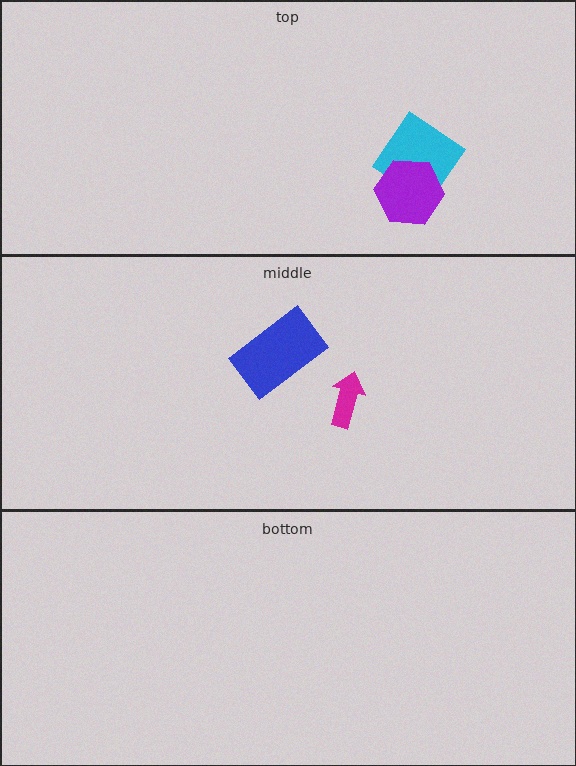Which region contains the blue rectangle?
The middle region.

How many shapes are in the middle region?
2.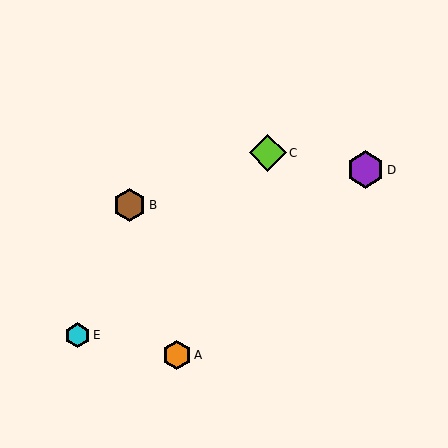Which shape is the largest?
The purple hexagon (labeled D) is the largest.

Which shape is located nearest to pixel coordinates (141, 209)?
The brown hexagon (labeled B) at (129, 205) is nearest to that location.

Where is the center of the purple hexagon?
The center of the purple hexagon is at (365, 170).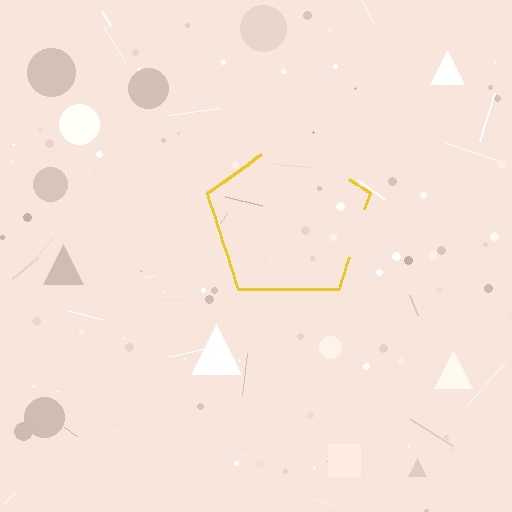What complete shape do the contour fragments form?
The contour fragments form a pentagon.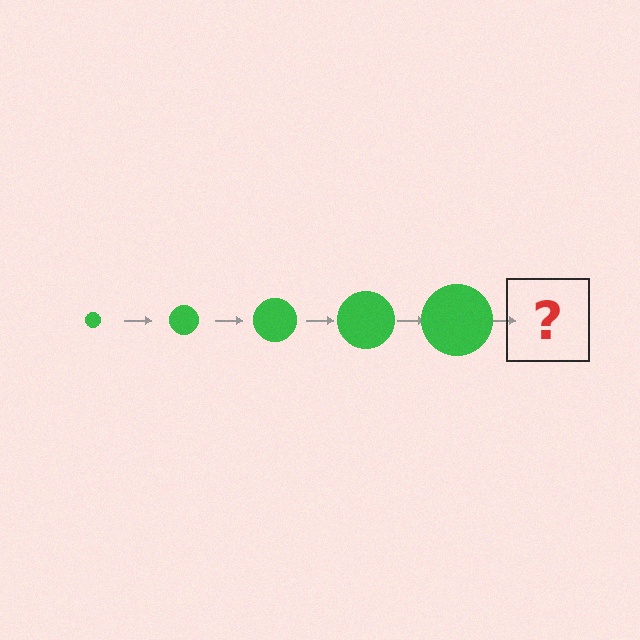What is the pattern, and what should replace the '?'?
The pattern is that the circle gets progressively larger each step. The '?' should be a green circle, larger than the previous one.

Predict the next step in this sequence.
The next step is a green circle, larger than the previous one.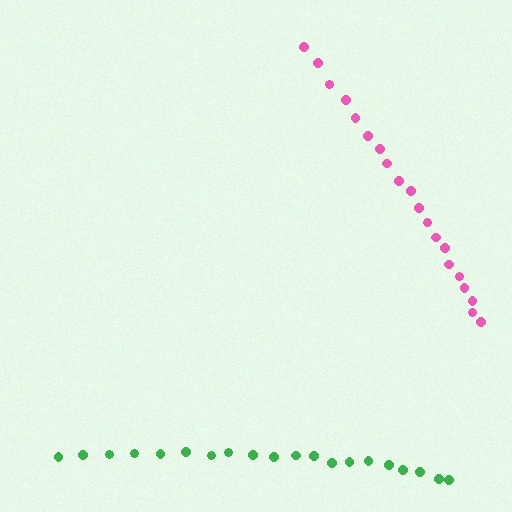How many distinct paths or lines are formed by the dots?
There are 2 distinct paths.